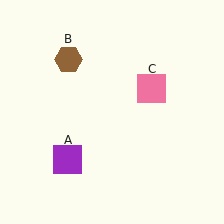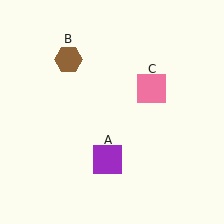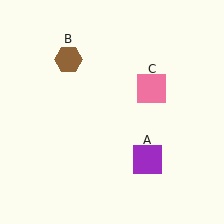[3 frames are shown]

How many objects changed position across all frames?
1 object changed position: purple square (object A).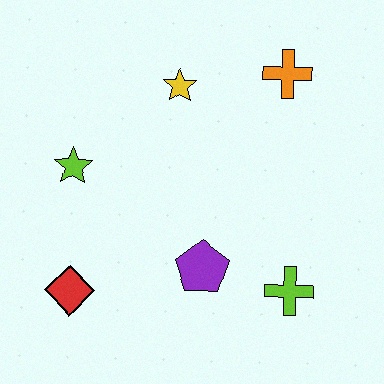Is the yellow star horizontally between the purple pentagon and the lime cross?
No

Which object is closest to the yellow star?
The orange cross is closest to the yellow star.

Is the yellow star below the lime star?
No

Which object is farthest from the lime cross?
The lime star is farthest from the lime cross.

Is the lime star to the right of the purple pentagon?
No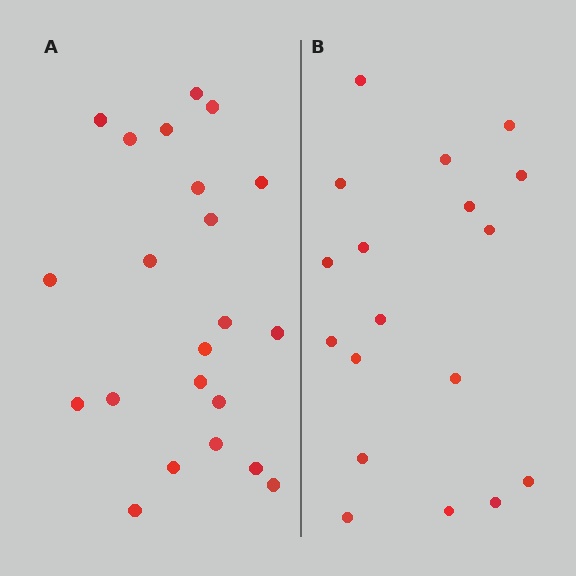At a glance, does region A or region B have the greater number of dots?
Region A (the left region) has more dots.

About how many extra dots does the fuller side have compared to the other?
Region A has about 4 more dots than region B.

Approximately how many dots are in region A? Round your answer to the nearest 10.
About 20 dots. (The exact count is 22, which rounds to 20.)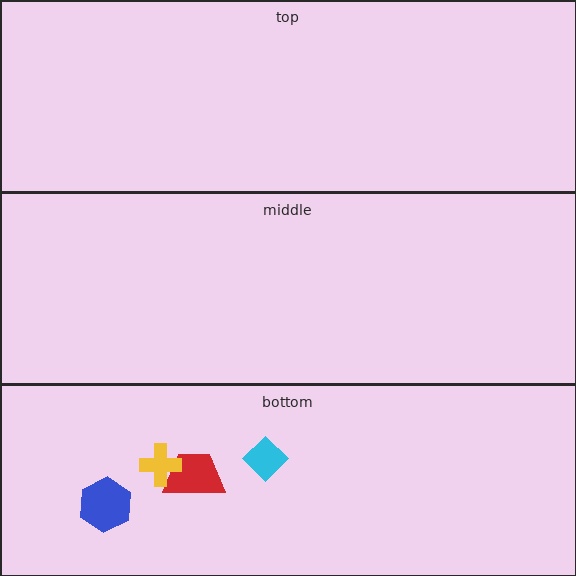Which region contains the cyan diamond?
The bottom region.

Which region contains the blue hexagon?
The bottom region.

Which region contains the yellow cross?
The bottom region.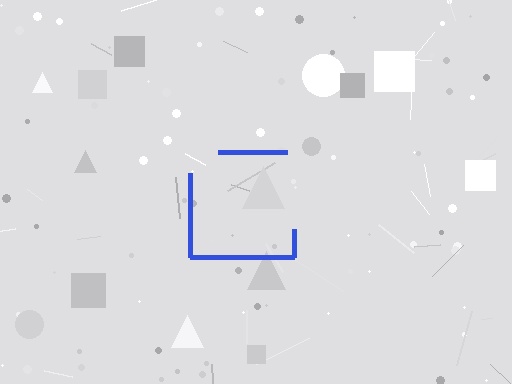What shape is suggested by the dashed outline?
The dashed outline suggests a square.